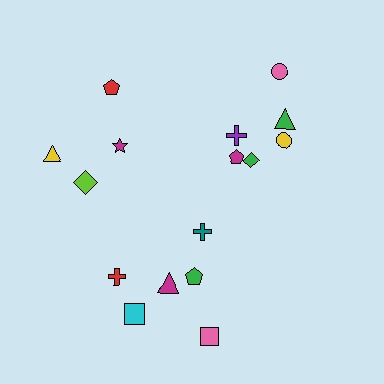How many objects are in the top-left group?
There are 4 objects.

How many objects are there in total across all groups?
There are 16 objects.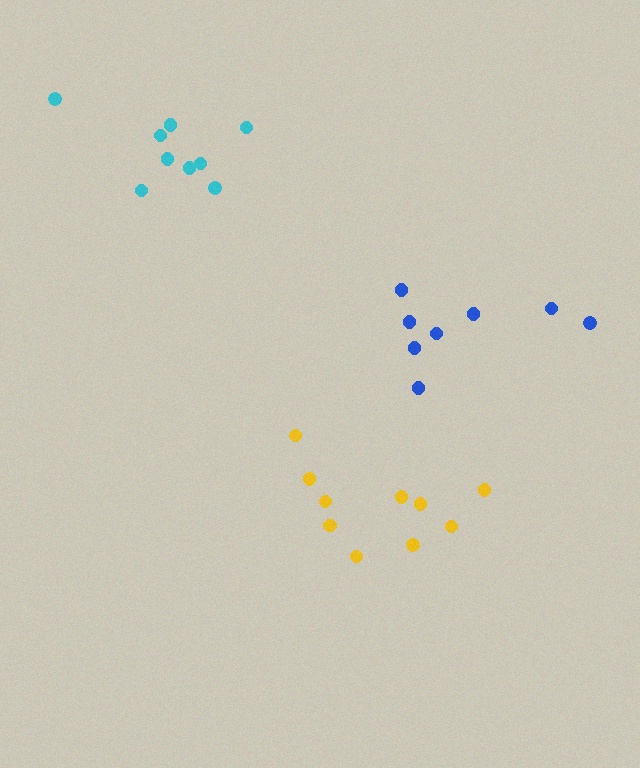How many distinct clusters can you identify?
There are 3 distinct clusters.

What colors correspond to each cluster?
The clusters are colored: cyan, yellow, blue.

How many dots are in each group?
Group 1: 9 dots, Group 2: 10 dots, Group 3: 8 dots (27 total).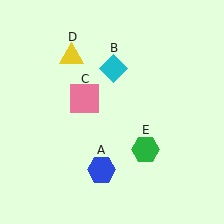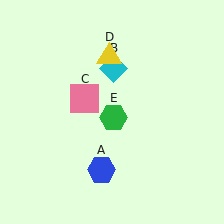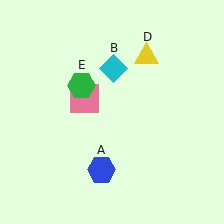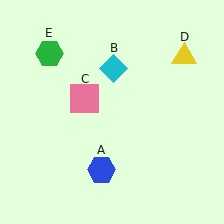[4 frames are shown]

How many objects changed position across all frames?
2 objects changed position: yellow triangle (object D), green hexagon (object E).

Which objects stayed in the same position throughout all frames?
Blue hexagon (object A) and cyan diamond (object B) and pink square (object C) remained stationary.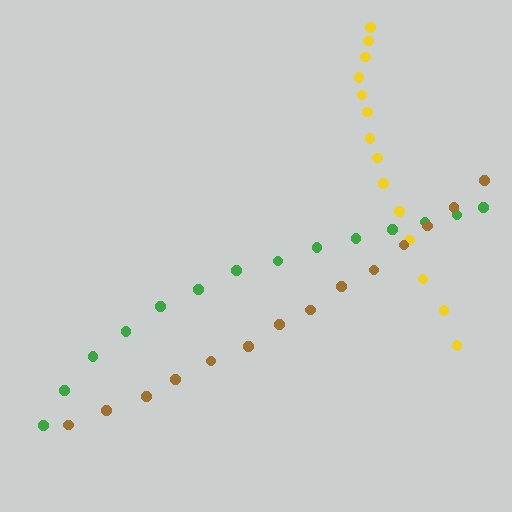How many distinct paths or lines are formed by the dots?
There are 3 distinct paths.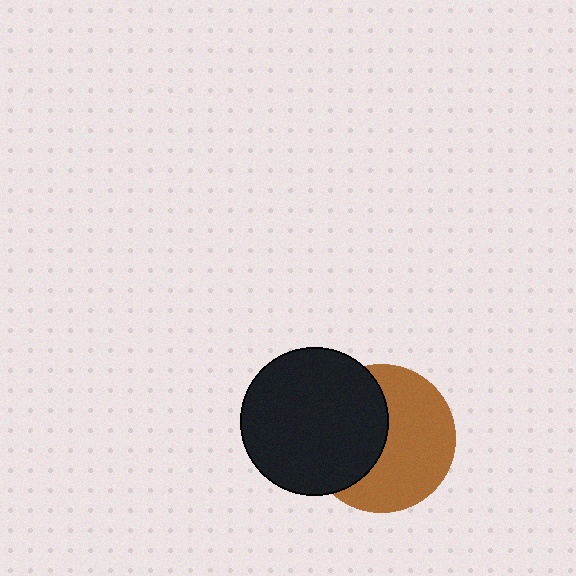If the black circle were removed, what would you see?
You would see the complete brown circle.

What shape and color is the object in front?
The object in front is a black circle.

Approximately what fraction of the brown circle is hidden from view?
Roughly 43% of the brown circle is hidden behind the black circle.